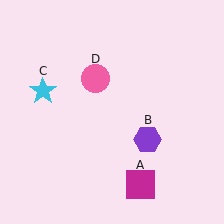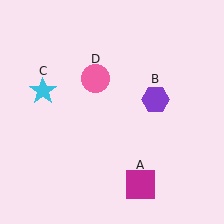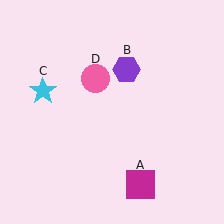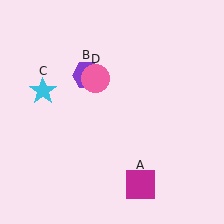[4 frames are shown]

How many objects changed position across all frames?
1 object changed position: purple hexagon (object B).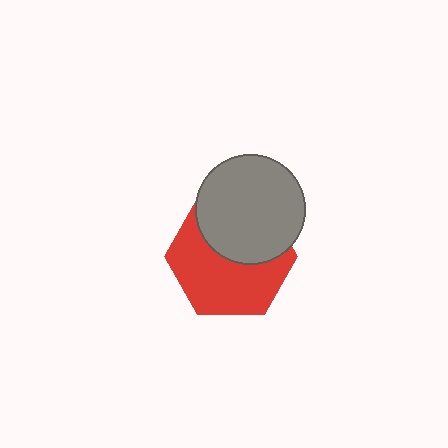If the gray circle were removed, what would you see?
You would see the complete red hexagon.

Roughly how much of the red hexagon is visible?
About half of it is visible (roughly 58%).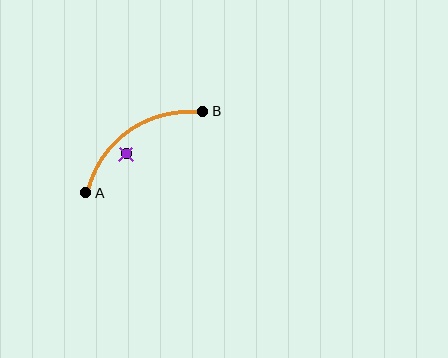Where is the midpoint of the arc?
The arc midpoint is the point on the curve farthest from the straight line joining A and B. It sits above and to the left of that line.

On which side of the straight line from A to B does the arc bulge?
The arc bulges above and to the left of the straight line connecting A and B.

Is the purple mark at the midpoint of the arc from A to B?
No — the purple mark does not lie on the arc at all. It sits slightly inside the curve.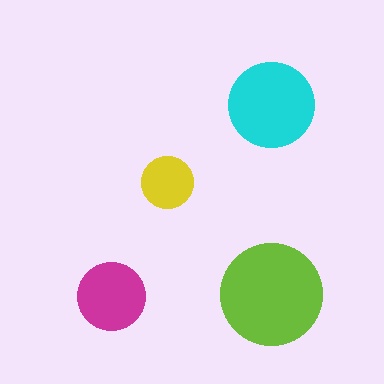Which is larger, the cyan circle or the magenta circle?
The cyan one.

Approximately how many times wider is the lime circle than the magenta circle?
About 1.5 times wider.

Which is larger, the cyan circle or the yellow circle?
The cyan one.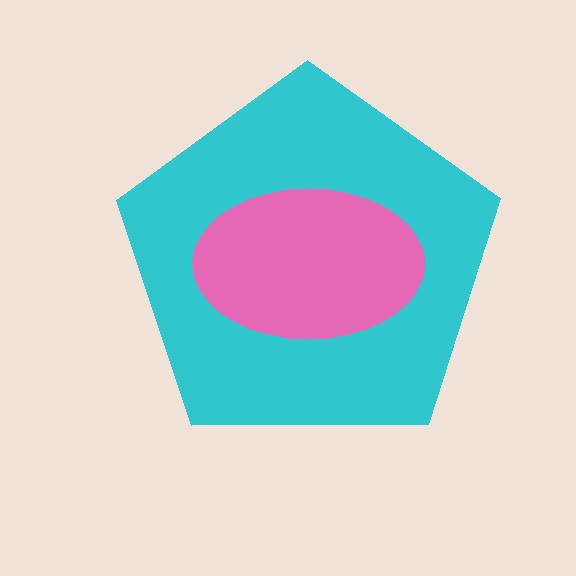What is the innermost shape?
The pink ellipse.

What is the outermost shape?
The cyan pentagon.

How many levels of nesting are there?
2.